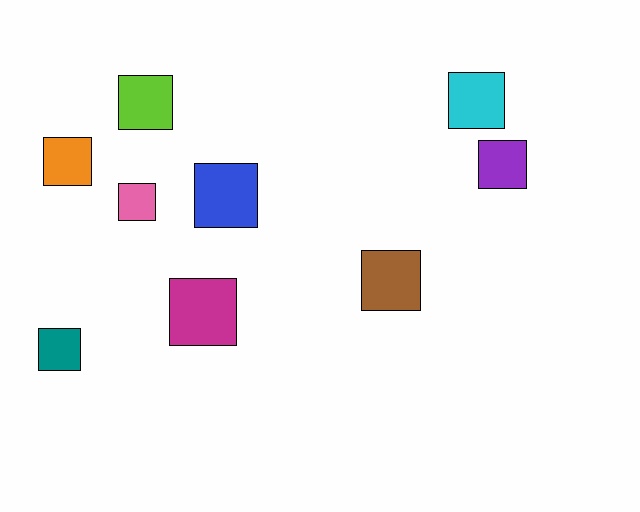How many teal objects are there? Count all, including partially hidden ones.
There is 1 teal object.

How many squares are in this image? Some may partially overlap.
There are 9 squares.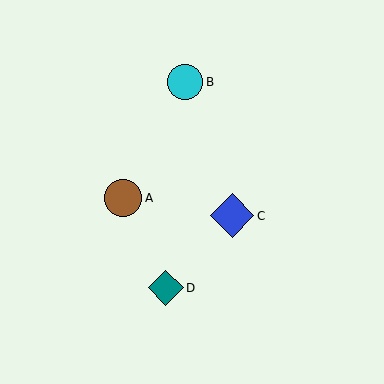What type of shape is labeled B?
Shape B is a cyan circle.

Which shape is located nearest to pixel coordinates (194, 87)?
The cyan circle (labeled B) at (185, 82) is nearest to that location.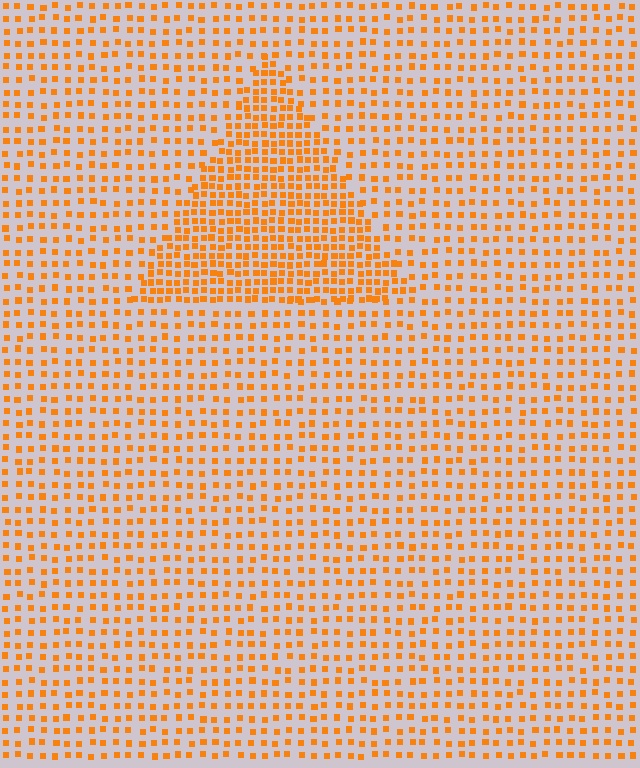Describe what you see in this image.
The image contains small orange elements arranged at two different densities. A triangle-shaped region is visible where the elements are more densely packed than the surrounding area.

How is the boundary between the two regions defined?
The boundary is defined by a change in element density (approximately 2.0x ratio). All elements are the same color, size, and shape.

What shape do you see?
I see a triangle.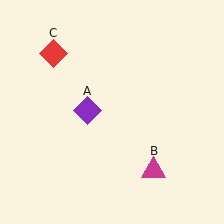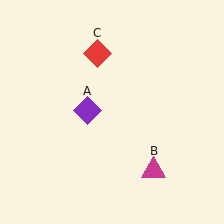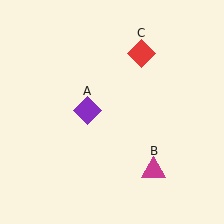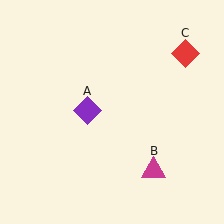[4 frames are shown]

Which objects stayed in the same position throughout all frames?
Purple diamond (object A) and magenta triangle (object B) remained stationary.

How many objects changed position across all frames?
1 object changed position: red diamond (object C).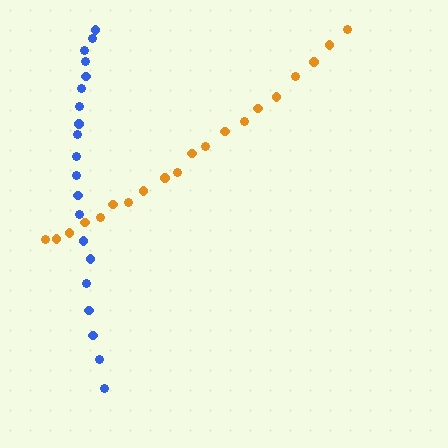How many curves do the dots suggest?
There are 2 distinct paths.